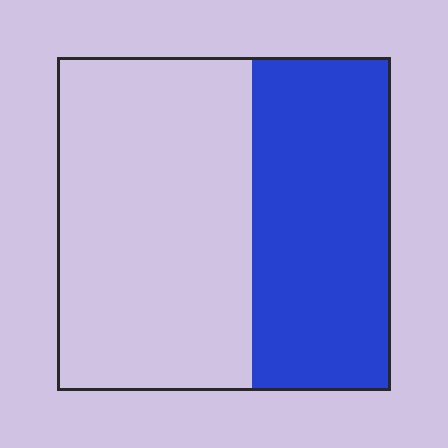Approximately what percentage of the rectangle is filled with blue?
Approximately 40%.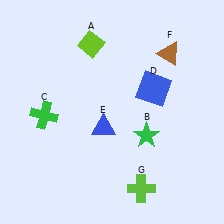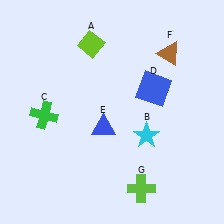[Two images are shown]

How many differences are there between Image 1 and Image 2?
There is 1 difference between the two images.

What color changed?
The star (B) changed from green in Image 1 to cyan in Image 2.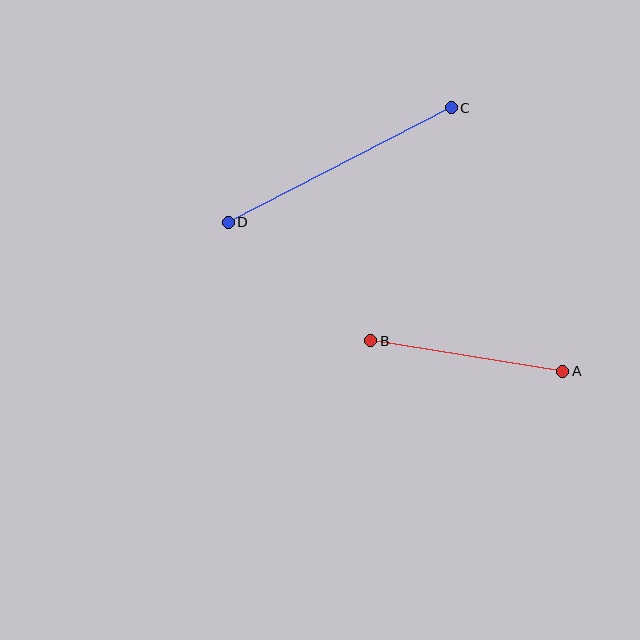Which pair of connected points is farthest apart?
Points C and D are farthest apart.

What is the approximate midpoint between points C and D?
The midpoint is at approximately (340, 165) pixels.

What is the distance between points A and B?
The distance is approximately 195 pixels.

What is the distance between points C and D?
The distance is approximately 251 pixels.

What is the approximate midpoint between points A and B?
The midpoint is at approximately (467, 356) pixels.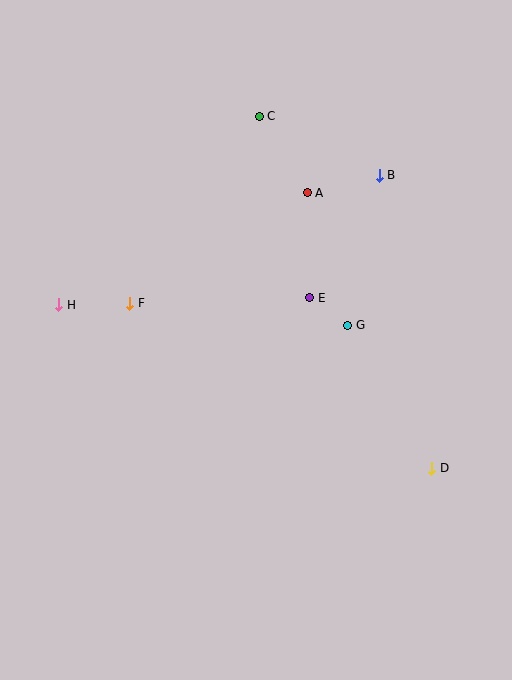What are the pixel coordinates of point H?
Point H is at (59, 305).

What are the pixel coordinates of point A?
Point A is at (307, 193).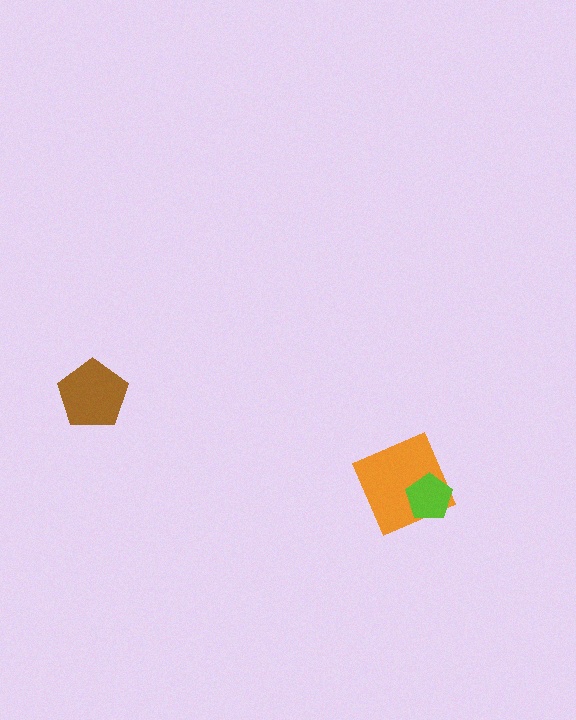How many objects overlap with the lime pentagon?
1 object overlaps with the lime pentagon.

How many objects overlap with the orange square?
1 object overlaps with the orange square.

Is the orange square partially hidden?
Yes, it is partially covered by another shape.